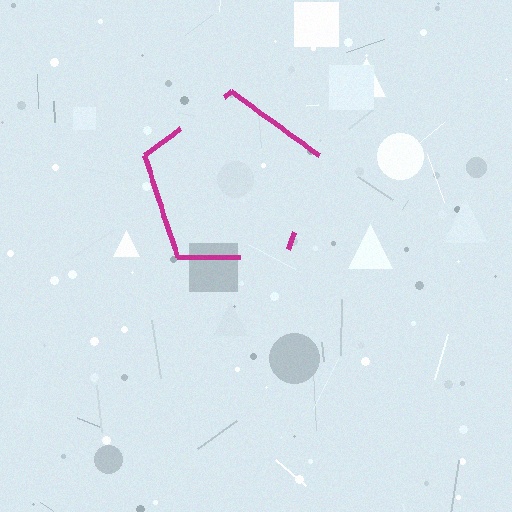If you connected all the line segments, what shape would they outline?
They would outline a pentagon.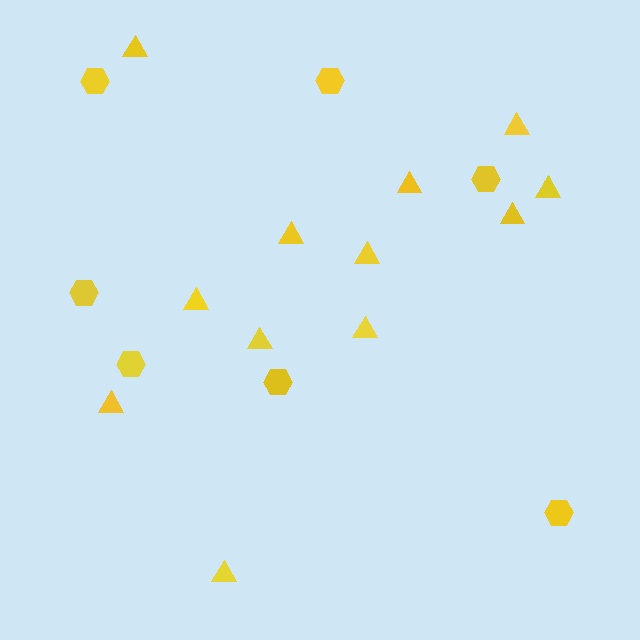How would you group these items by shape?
There are 2 groups: one group of hexagons (7) and one group of triangles (12).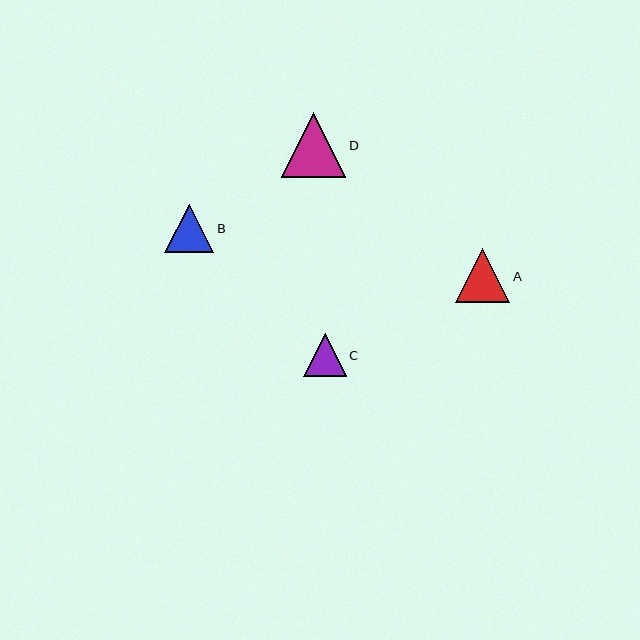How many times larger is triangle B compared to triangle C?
Triangle B is approximately 1.2 times the size of triangle C.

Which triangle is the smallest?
Triangle C is the smallest with a size of approximately 42 pixels.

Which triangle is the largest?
Triangle D is the largest with a size of approximately 64 pixels.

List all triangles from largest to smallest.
From largest to smallest: D, A, B, C.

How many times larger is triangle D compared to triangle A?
Triangle D is approximately 1.2 times the size of triangle A.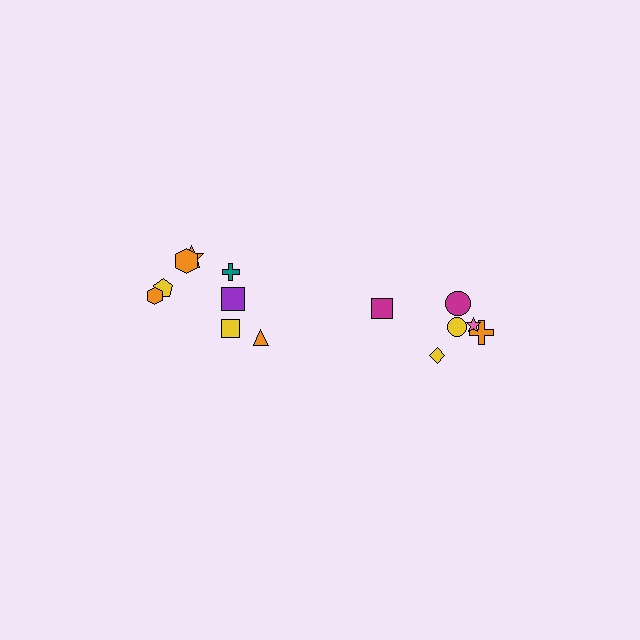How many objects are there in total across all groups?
There are 14 objects.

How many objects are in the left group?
There are 8 objects.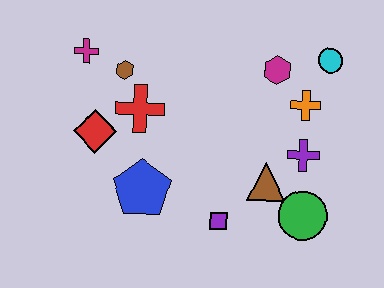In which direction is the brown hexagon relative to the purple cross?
The brown hexagon is to the left of the purple cross.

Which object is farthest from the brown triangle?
The magenta cross is farthest from the brown triangle.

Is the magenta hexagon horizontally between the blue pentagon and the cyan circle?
Yes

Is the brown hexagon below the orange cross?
No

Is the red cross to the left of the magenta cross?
No